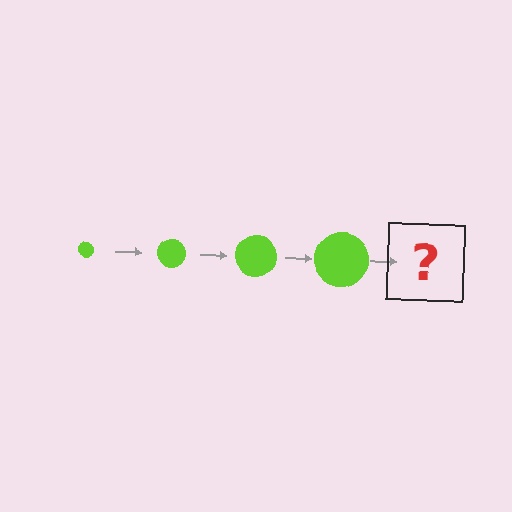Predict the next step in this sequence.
The next step is a lime circle, larger than the previous one.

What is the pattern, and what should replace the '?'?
The pattern is that the circle gets progressively larger each step. The '?' should be a lime circle, larger than the previous one.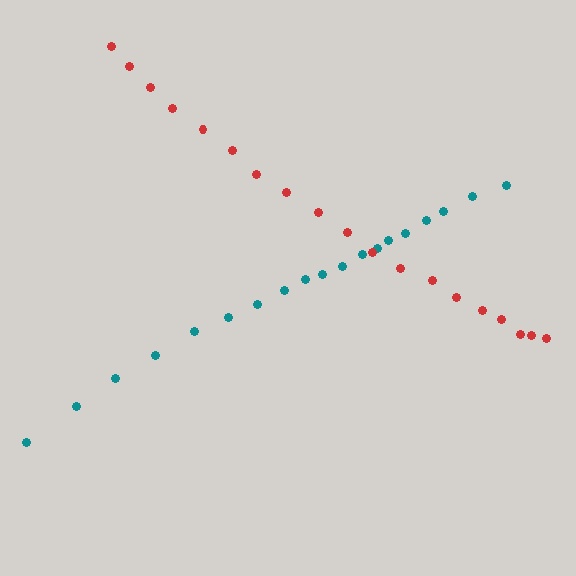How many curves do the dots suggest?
There are 2 distinct paths.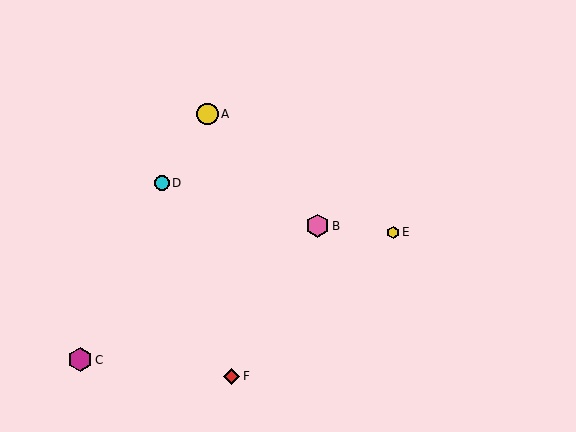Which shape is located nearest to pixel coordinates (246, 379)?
The red diamond (labeled F) at (232, 376) is nearest to that location.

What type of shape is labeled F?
Shape F is a red diamond.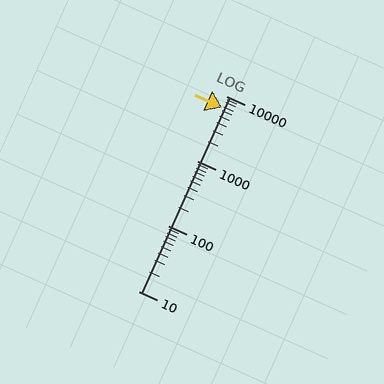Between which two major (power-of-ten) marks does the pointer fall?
The pointer is between 1000 and 10000.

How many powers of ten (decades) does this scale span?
The scale spans 3 decades, from 10 to 10000.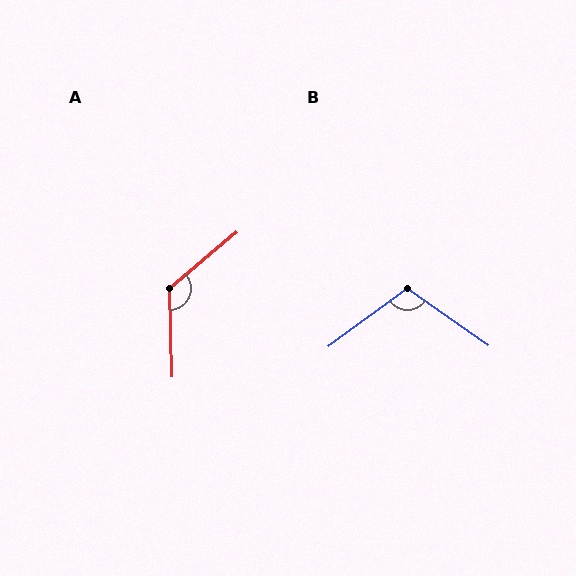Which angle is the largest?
A, at approximately 128 degrees.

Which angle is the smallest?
B, at approximately 109 degrees.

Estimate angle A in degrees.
Approximately 128 degrees.